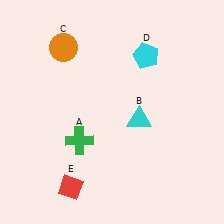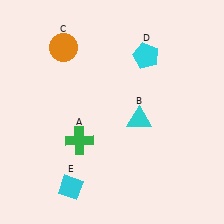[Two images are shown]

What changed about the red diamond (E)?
In Image 1, E is red. In Image 2, it changed to cyan.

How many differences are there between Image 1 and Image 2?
There is 1 difference between the two images.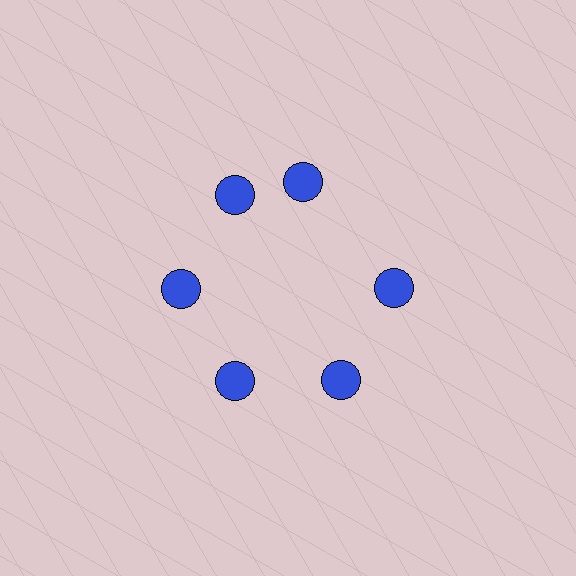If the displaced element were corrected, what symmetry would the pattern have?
It would have 6-fold rotational symmetry — the pattern would map onto itself every 60 degrees.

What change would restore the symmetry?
The symmetry would be restored by rotating it back into even spacing with its neighbors so that all 6 circles sit at equal angles and equal distance from the center.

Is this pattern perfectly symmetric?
No. The 6 blue circles are arranged in a ring, but one element near the 1 o'clock position is rotated out of alignment along the ring, breaking the 6-fold rotational symmetry.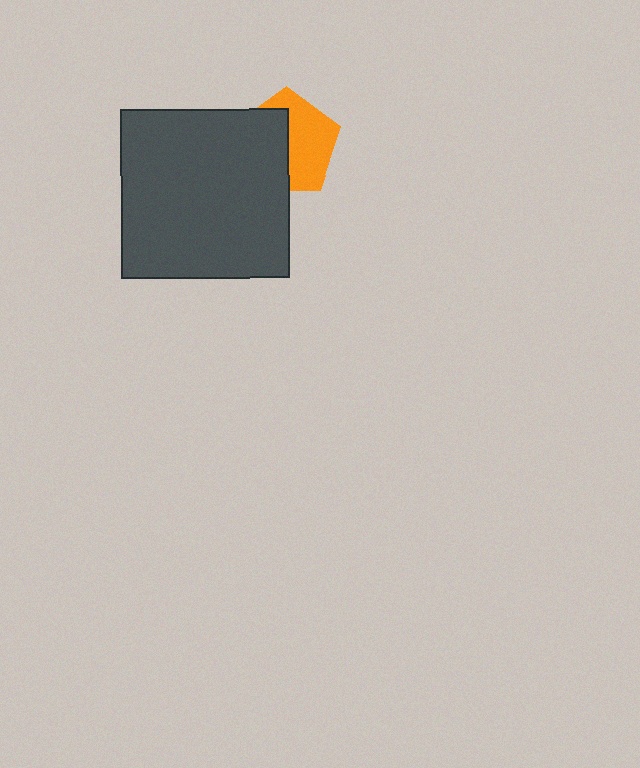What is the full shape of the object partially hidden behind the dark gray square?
The partially hidden object is an orange pentagon.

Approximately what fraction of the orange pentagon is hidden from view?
Roughly 50% of the orange pentagon is hidden behind the dark gray square.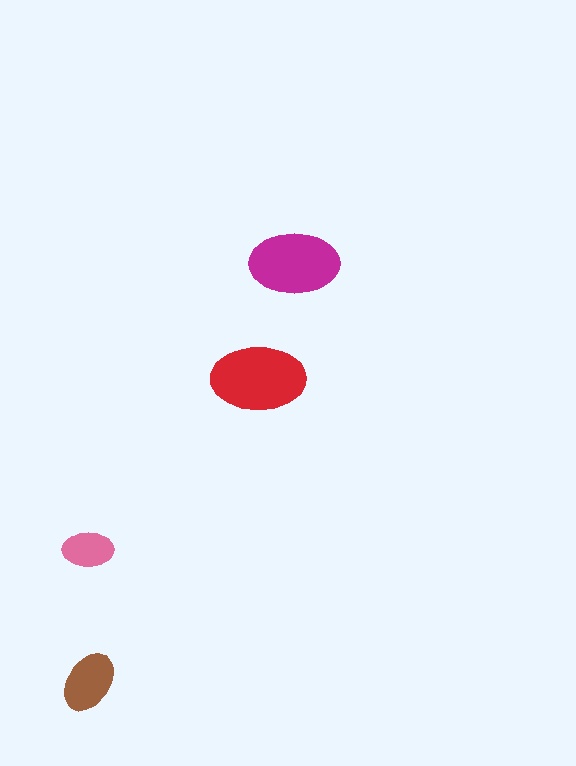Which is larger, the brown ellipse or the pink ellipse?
The brown one.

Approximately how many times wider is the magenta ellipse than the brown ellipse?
About 1.5 times wider.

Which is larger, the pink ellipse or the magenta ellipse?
The magenta one.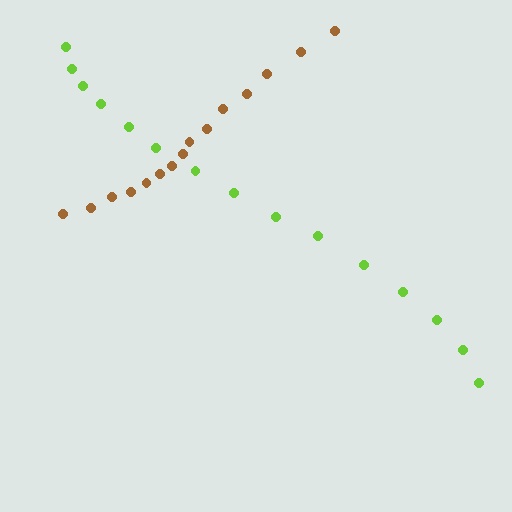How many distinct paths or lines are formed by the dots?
There are 2 distinct paths.